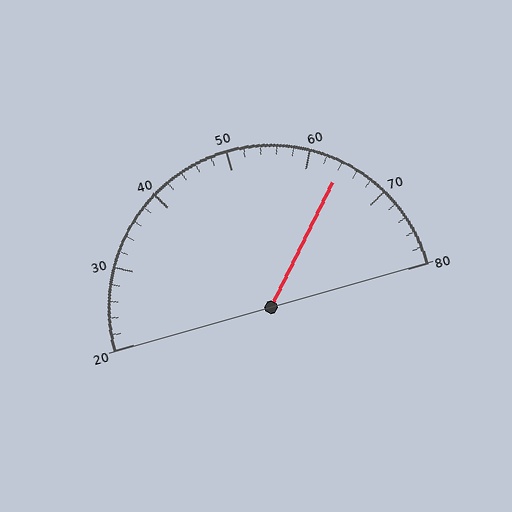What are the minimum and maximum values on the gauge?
The gauge ranges from 20 to 80.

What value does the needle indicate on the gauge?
The needle indicates approximately 64.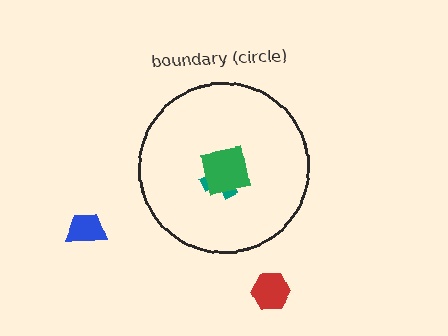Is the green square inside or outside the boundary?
Inside.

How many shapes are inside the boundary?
2 inside, 2 outside.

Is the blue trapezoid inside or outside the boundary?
Outside.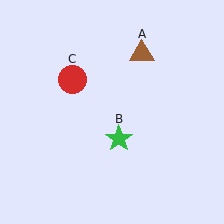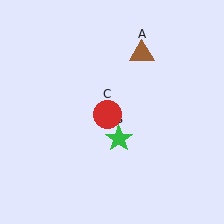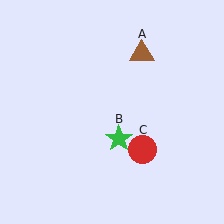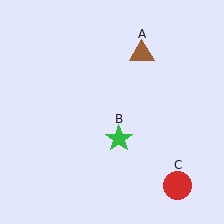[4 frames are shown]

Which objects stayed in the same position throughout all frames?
Brown triangle (object A) and green star (object B) remained stationary.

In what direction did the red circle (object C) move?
The red circle (object C) moved down and to the right.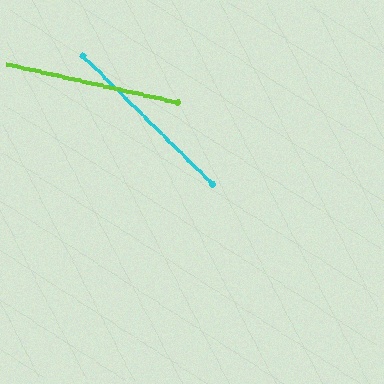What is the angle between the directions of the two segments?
Approximately 32 degrees.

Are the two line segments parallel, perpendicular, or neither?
Neither parallel nor perpendicular — they differ by about 32°.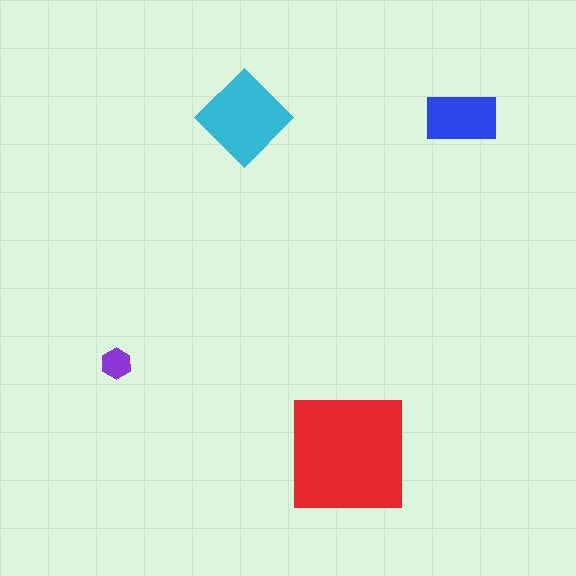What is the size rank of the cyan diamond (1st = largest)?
2nd.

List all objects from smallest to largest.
The purple hexagon, the blue rectangle, the cyan diamond, the red square.